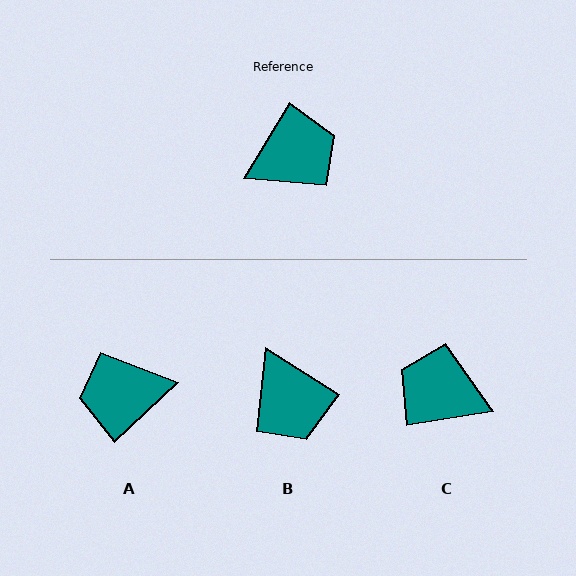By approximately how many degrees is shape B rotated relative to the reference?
Approximately 91 degrees clockwise.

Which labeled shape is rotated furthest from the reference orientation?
A, about 164 degrees away.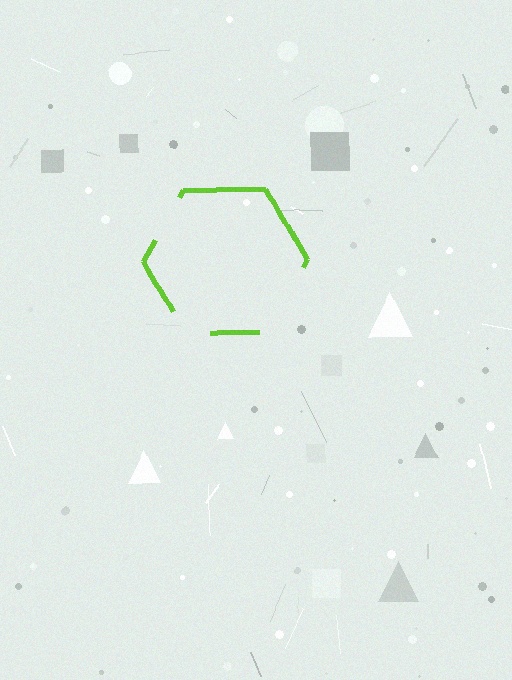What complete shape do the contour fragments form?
The contour fragments form a hexagon.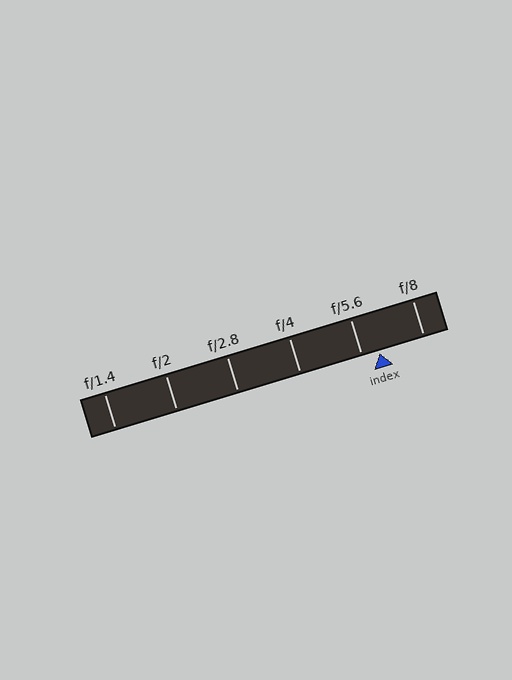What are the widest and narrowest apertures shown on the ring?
The widest aperture shown is f/1.4 and the narrowest is f/8.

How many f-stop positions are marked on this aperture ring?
There are 6 f-stop positions marked.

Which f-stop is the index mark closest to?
The index mark is closest to f/5.6.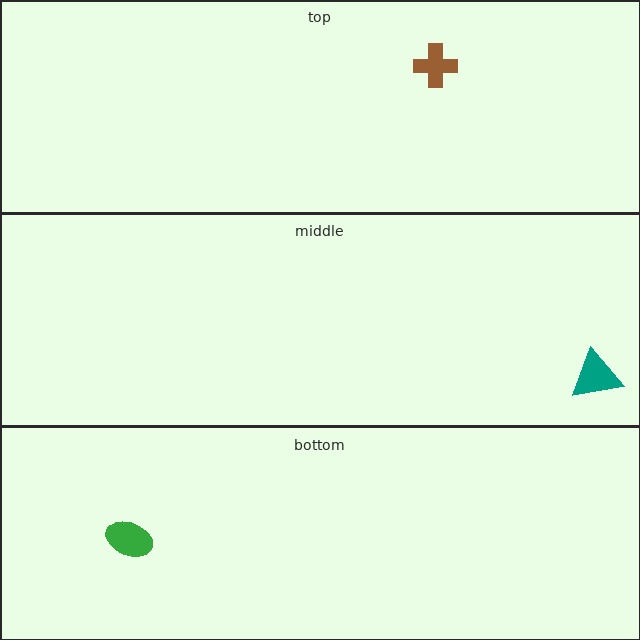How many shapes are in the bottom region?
1.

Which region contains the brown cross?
The top region.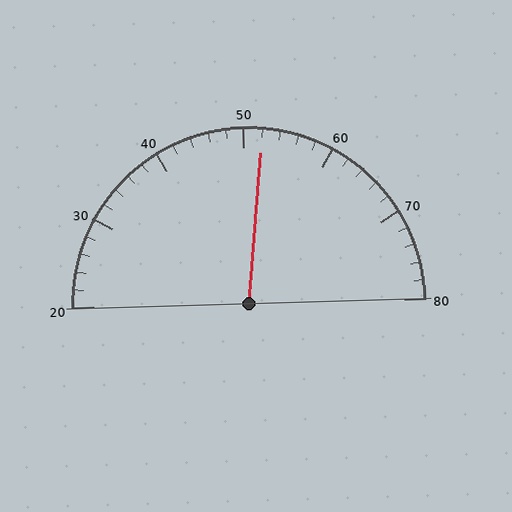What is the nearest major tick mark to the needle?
The nearest major tick mark is 50.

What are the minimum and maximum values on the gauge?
The gauge ranges from 20 to 80.